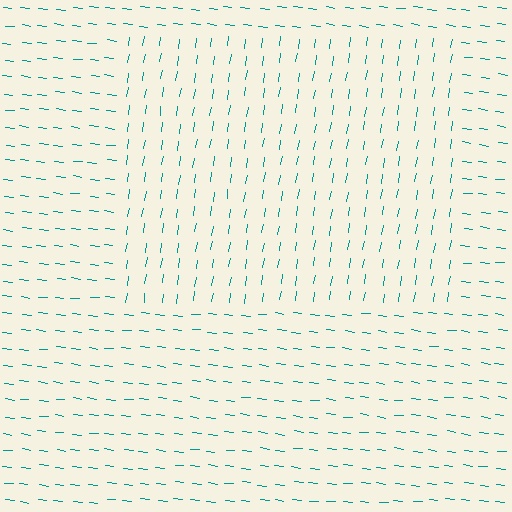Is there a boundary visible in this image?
Yes, there is a texture boundary formed by a change in line orientation.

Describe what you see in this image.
The image is filled with small teal line segments. A rectangle region in the image has lines oriented differently from the surrounding lines, creating a visible texture boundary.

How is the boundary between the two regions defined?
The boundary is defined purely by a change in line orientation (approximately 88 degrees difference). All lines are the same color and thickness.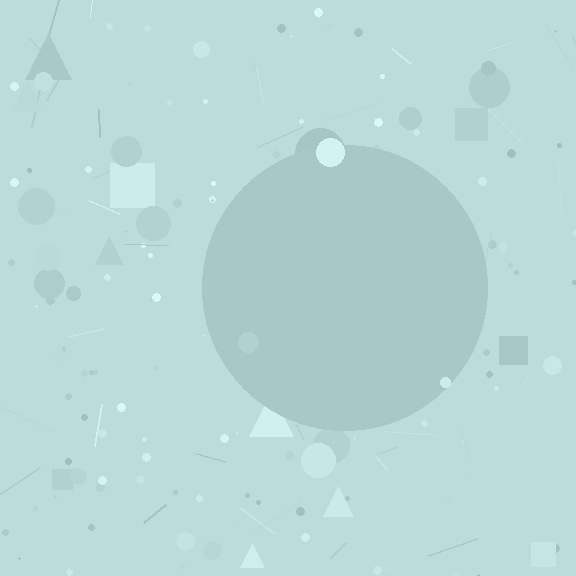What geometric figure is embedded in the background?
A circle is embedded in the background.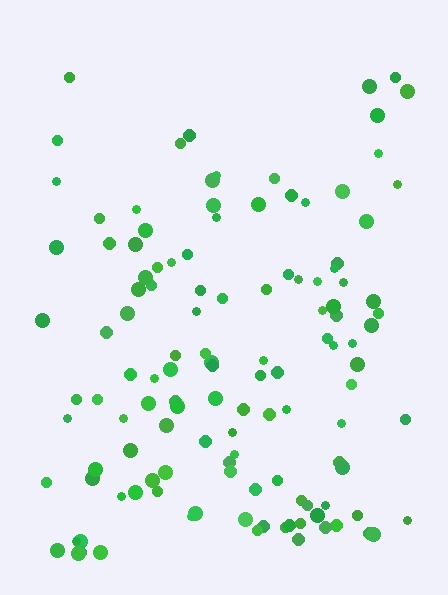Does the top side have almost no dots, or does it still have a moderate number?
Still a moderate number, just noticeably fewer than the bottom.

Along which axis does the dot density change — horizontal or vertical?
Vertical.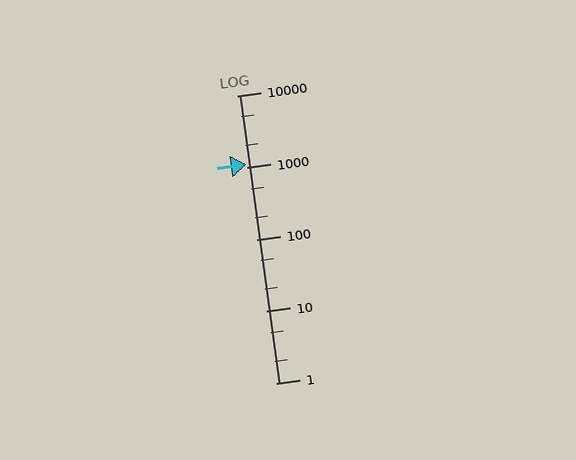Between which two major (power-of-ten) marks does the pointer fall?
The pointer is between 1000 and 10000.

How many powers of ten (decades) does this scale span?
The scale spans 4 decades, from 1 to 10000.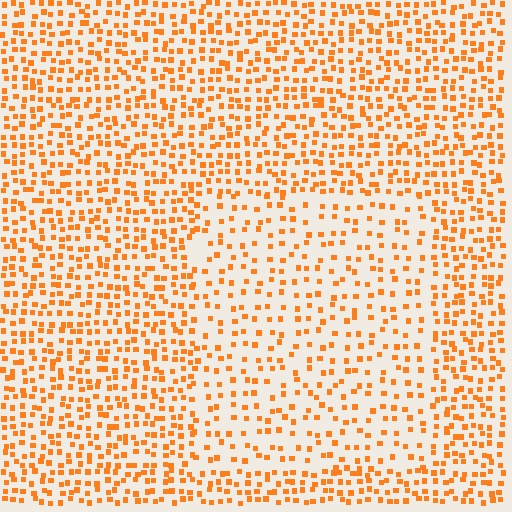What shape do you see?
I see a rectangle.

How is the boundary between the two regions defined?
The boundary is defined by a change in element density (approximately 1.8x ratio). All elements are the same color, size, and shape.